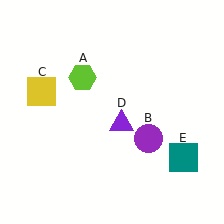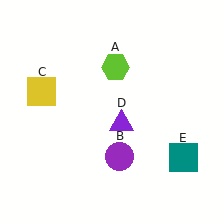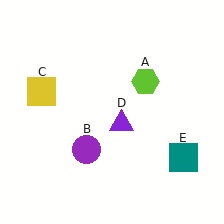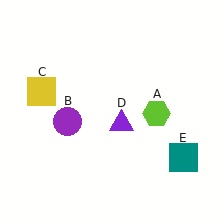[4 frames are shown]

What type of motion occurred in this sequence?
The lime hexagon (object A), purple circle (object B) rotated clockwise around the center of the scene.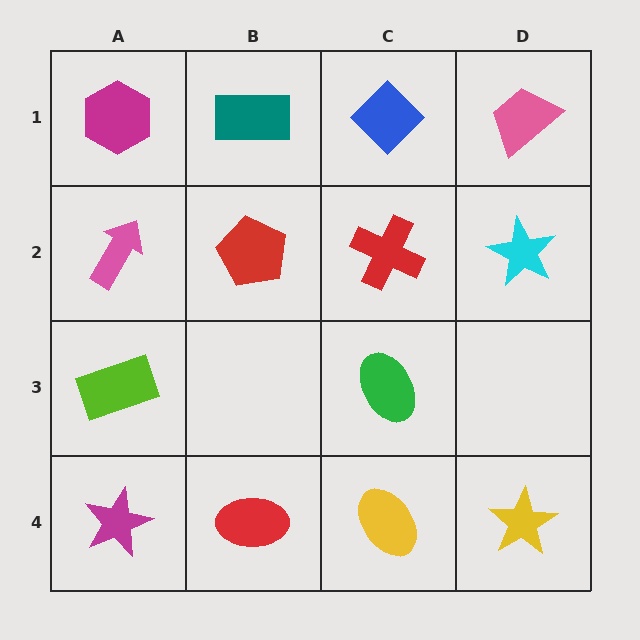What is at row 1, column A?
A magenta hexagon.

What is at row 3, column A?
A lime rectangle.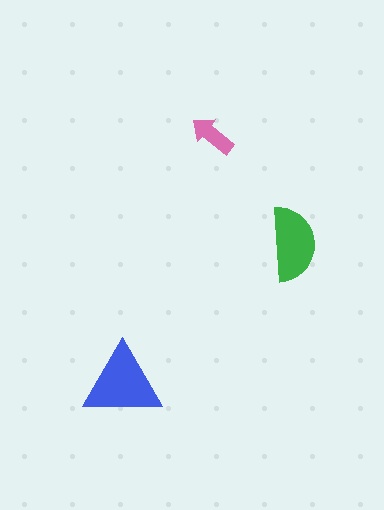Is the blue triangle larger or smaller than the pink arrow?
Larger.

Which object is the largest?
The blue triangle.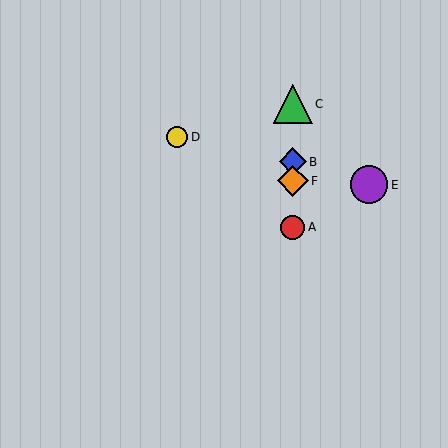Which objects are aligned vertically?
Objects A, B, C, F are aligned vertically.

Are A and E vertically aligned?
No, A is at x≈293 and E is at x≈369.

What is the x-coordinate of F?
Object F is at x≈293.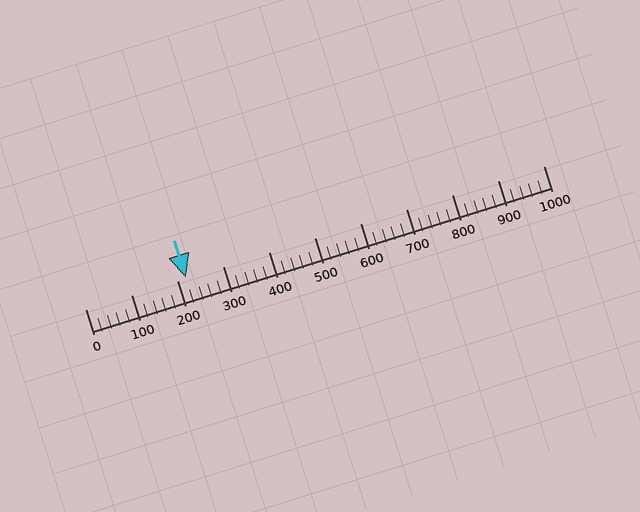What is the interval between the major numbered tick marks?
The major tick marks are spaced 100 units apart.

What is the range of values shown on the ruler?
The ruler shows values from 0 to 1000.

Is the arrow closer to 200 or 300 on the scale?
The arrow is closer to 200.